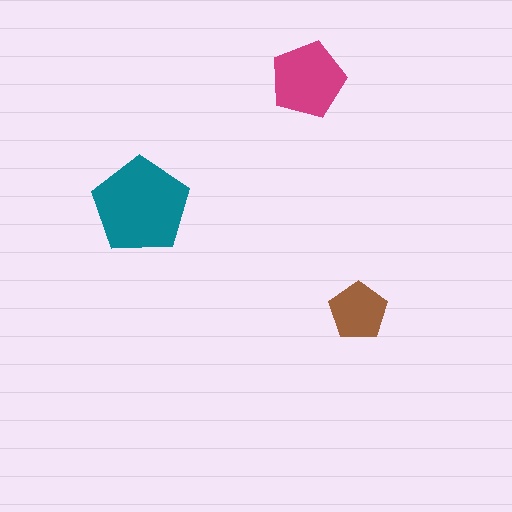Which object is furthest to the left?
The teal pentagon is leftmost.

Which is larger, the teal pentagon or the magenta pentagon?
The teal one.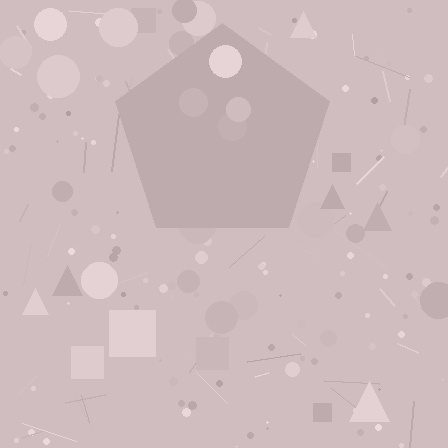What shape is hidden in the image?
A pentagon is hidden in the image.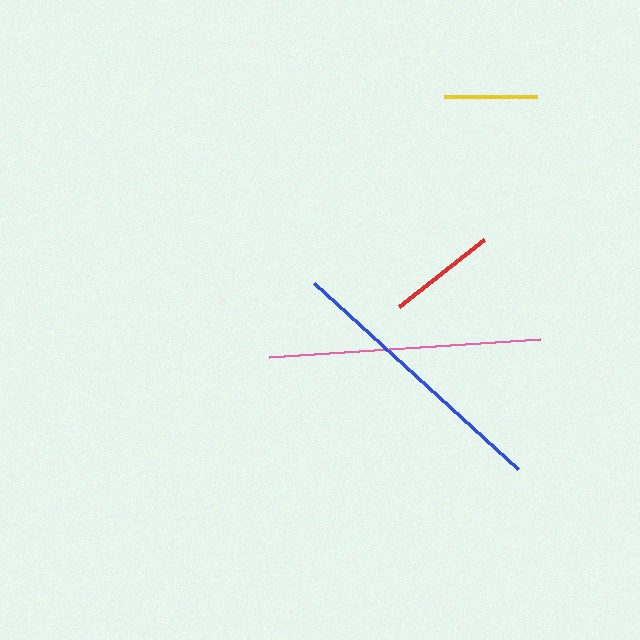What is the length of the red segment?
The red segment is approximately 108 pixels long.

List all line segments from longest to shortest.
From longest to shortest: blue, pink, red, yellow.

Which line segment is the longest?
The blue line is the longest at approximately 276 pixels.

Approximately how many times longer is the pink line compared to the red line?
The pink line is approximately 2.5 times the length of the red line.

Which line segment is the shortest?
The yellow line is the shortest at approximately 92 pixels.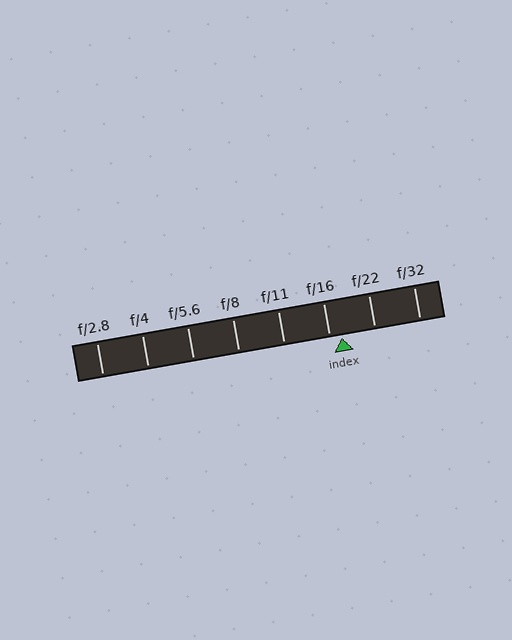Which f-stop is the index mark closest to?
The index mark is closest to f/16.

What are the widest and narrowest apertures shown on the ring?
The widest aperture shown is f/2.8 and the narrowest is f/32.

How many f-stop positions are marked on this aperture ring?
There are 8 f-stop positions marked.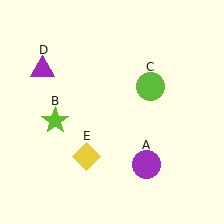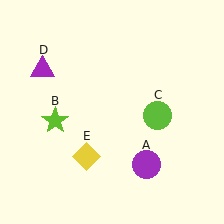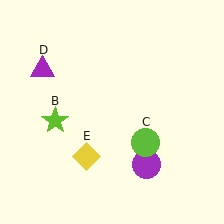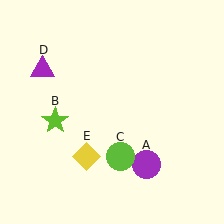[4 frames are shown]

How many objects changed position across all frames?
1 object changed position: lime circle (object C).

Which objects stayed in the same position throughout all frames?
Purple circle (object A) and lime star (object B) and purple triangle (object D) and yellow diamond (object E) remained stationary.